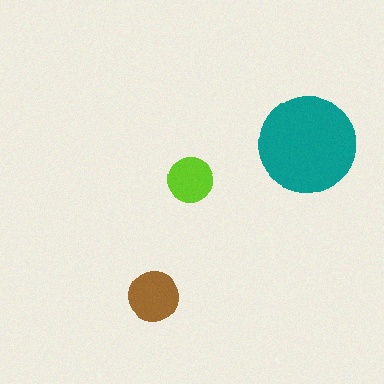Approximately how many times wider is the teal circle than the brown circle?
About 2 times wider.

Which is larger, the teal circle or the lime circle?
The teal one.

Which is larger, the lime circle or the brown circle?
The brown one.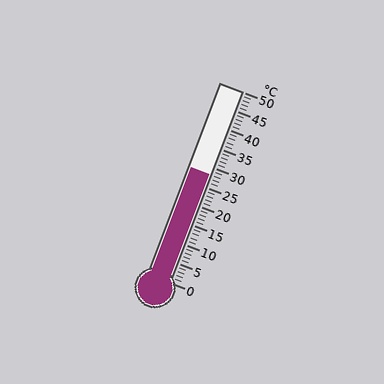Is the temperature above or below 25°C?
The temperature is above 25°C.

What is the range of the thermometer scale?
The thermometer scale ranges from 0°C to 50°C.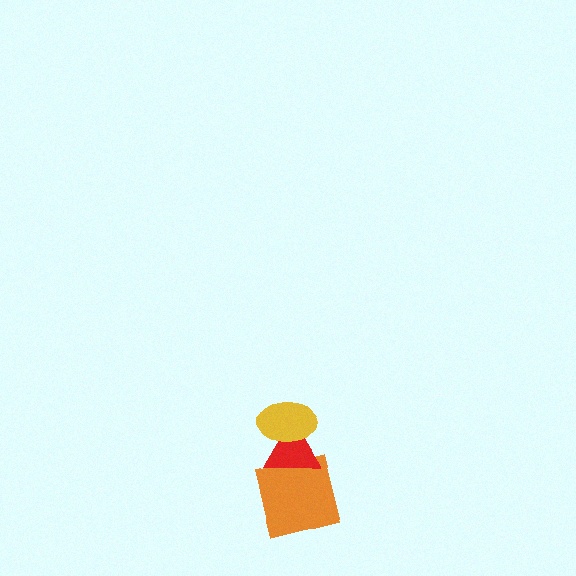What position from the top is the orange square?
The orange square is 3rd from the top.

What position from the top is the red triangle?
The red triangle is 2nd from the top.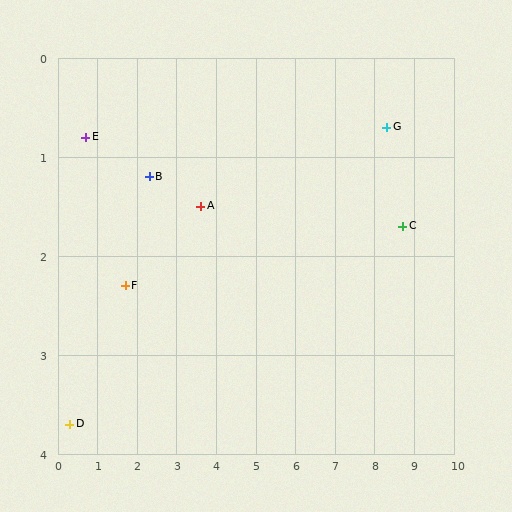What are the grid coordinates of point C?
Point C is at approximately (8.7, 1.7).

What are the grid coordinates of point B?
Point B is at approximately (2.3, 1.2).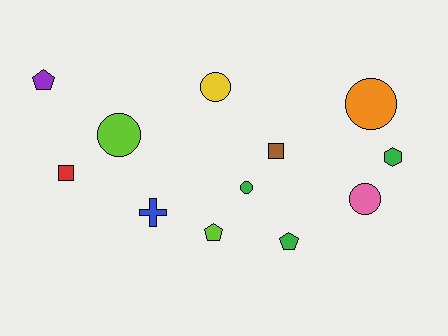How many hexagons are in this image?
There is 1 hexagon.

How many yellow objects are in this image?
There is 1 yellow object.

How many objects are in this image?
There are 12 objects.